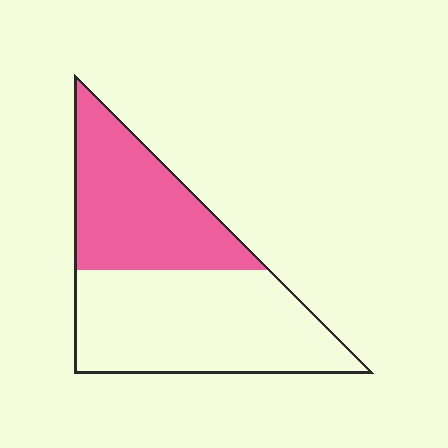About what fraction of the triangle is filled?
About two fifths (2/5).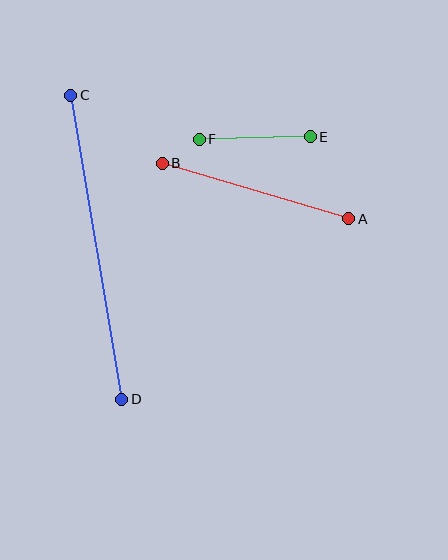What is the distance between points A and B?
The distance is approximately 195 pixels.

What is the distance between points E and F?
The distance is approximately 111 pixels.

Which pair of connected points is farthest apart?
Points C and D are farthest apart.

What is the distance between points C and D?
The distance is approximately 309 pixels.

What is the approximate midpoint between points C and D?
The midpoint is at approximately (96, 247) pixels.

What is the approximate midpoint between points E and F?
The midpoint is at approximately (255, 138) pixels.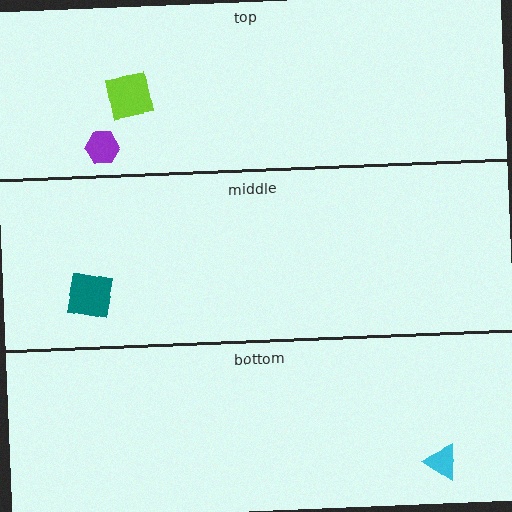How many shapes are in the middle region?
1.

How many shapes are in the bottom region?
1.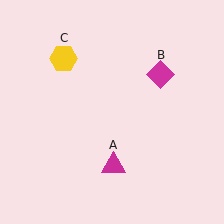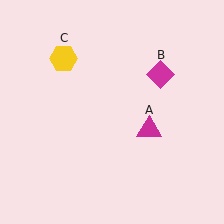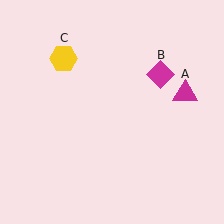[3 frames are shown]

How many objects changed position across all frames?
1 object changed position: magenta triangle (object A).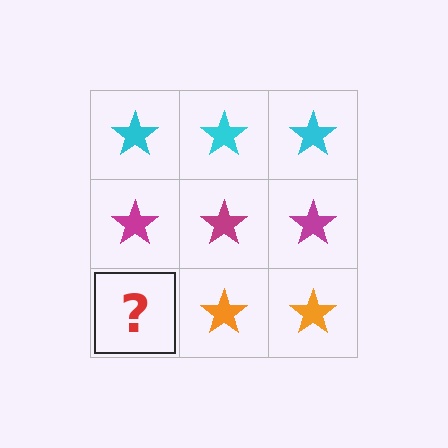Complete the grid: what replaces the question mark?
The question mark should be replaced with an orange star.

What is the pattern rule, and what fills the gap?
The rule is that each row has a consistent color. The gap should be filled with an orange star.